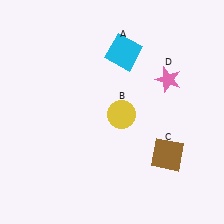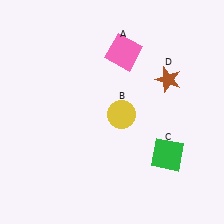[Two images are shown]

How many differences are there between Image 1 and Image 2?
There are 3 differences between the two images.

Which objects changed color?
A changed from cyan to pink. C changed from brown to green. D changed from pink to brown.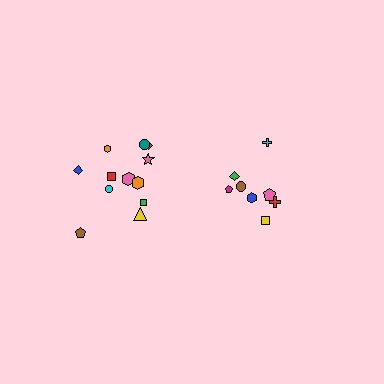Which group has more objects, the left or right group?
The left group.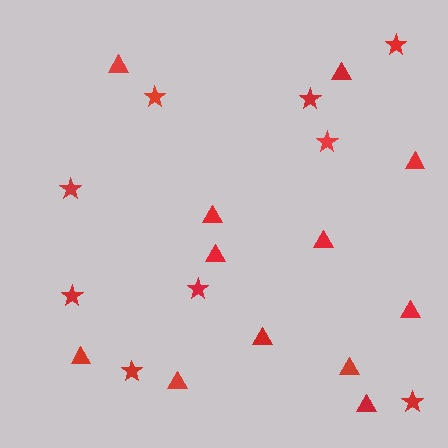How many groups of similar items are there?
There are 2 groups: one group of triangles (12) and one group of stars (9).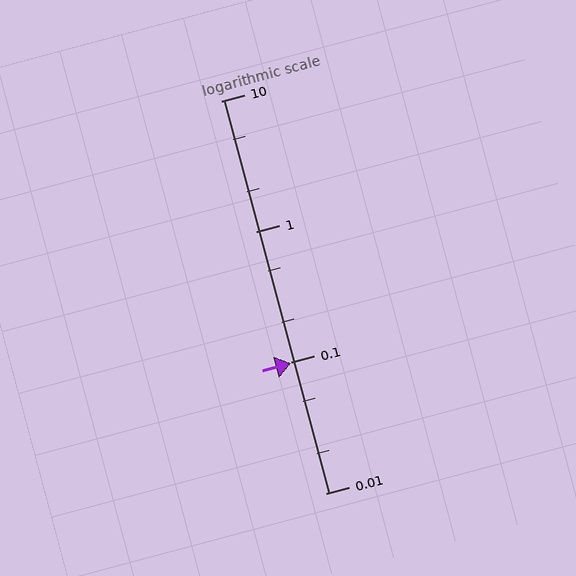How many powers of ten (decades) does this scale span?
The scale spans 3 decades, from 0.01 to 10.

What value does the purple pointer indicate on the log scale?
The pointer indicates approximately 0.098.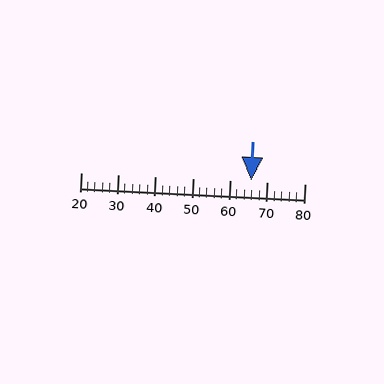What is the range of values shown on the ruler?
The ruler shows values from 20 to 80.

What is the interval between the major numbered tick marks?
The major tick marks are spaced 10 units apart.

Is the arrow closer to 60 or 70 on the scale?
The arrow is closer to 70.